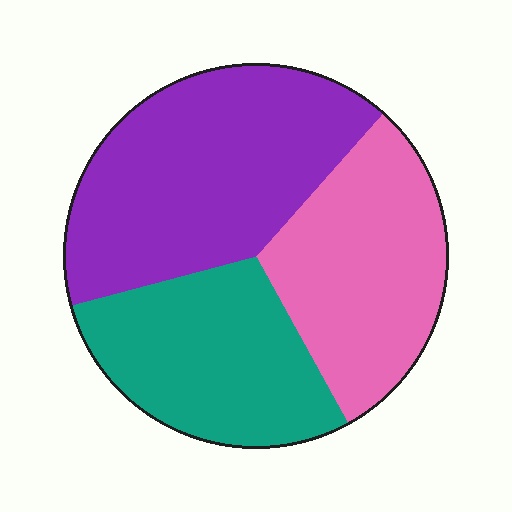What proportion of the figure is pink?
Pink covers roughly 30% of the figure.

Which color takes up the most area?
Purple, at roughly 40%.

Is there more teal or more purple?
Purple.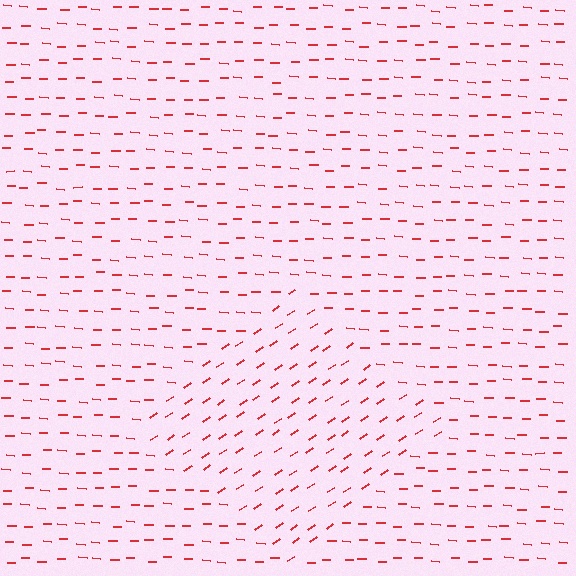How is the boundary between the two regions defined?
The boundary is defined purely by a change in line orientation (approximately 36 degrees difference). All lines are the same color and thickness.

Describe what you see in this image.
The image is filled with small red line segments. A diamond region in the image has lines oriented differently from the surrounding lines, creating a visible texture boundary.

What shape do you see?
I see a diamond.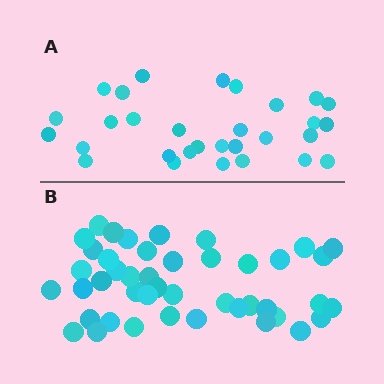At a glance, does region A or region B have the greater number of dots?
Region B (the bottom region) has more dots.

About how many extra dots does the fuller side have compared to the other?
Region B has approximately 15 more dots than region A.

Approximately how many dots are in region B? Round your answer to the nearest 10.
About 40 dots. (The exact count is 44, which rounds to 40.)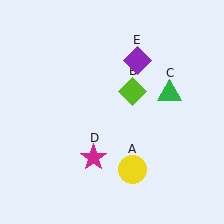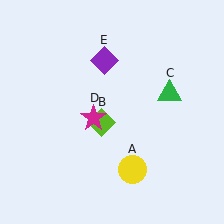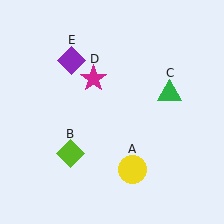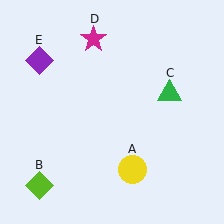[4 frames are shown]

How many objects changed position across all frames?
3 objects changed position: lime diamond (object B), magenta star (object D), purple diamond (object E).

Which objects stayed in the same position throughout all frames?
Yellow circle (object A) and green triangle (object C) remained stationary.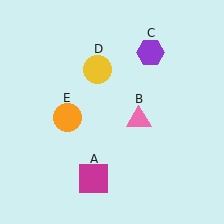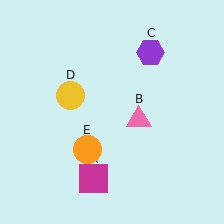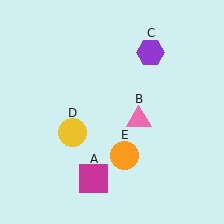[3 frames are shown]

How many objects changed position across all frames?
2 objects changed position: yellow circle (object D), orange circle (object E).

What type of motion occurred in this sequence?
The yellow circle (object D), orange circle (object E) rotated counterclockwise around the center of the scene.